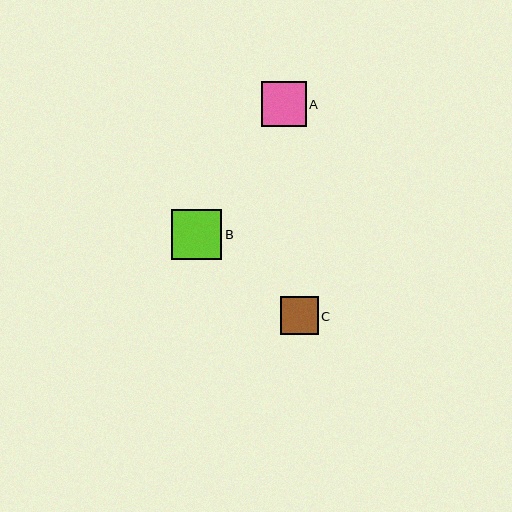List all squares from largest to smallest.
From largest to smallest: B, A, C.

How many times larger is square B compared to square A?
Square B is approximately 1.1 times the size of square A.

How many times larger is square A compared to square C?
Square A is approximately 1.2 times the size of square C.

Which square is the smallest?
Square C is the smallest with a size of approximately 38 pixels.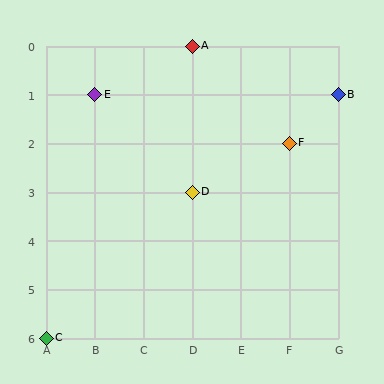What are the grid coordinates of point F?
Point F is at grid coordinates (F, 2).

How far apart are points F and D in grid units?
Points F and D are 2 columns and 1 row apart (about 2.2 grid units diagonally).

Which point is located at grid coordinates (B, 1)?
Point E is at (B, 1).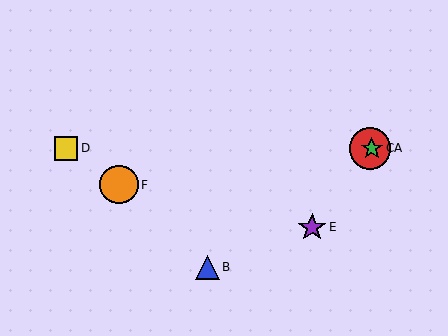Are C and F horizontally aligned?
No, C is at y≈148 and F is at y≈185.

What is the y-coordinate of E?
Object E is at y≈227.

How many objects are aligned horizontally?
3 objects (A, C, D) are aligned horizontally.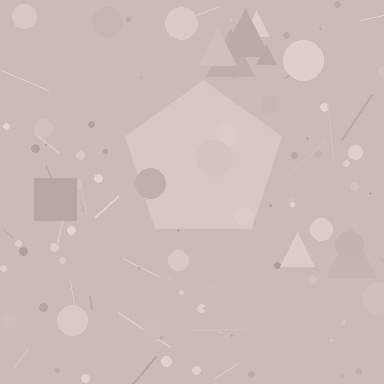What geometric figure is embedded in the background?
A pentagon is embedded in the background.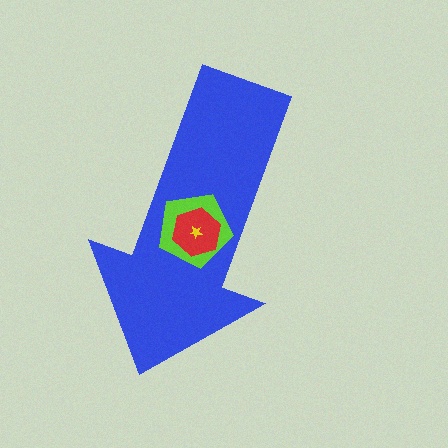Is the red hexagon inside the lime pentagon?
Yes.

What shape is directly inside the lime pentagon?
The red hexagon.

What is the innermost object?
The yellow star.